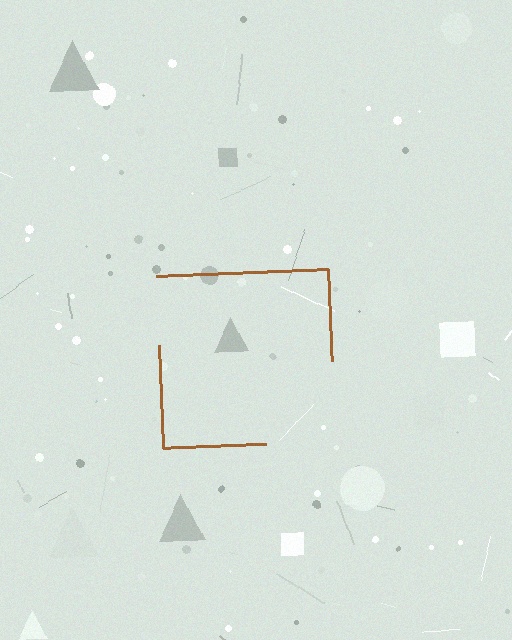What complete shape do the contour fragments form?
The contour fragments form a square.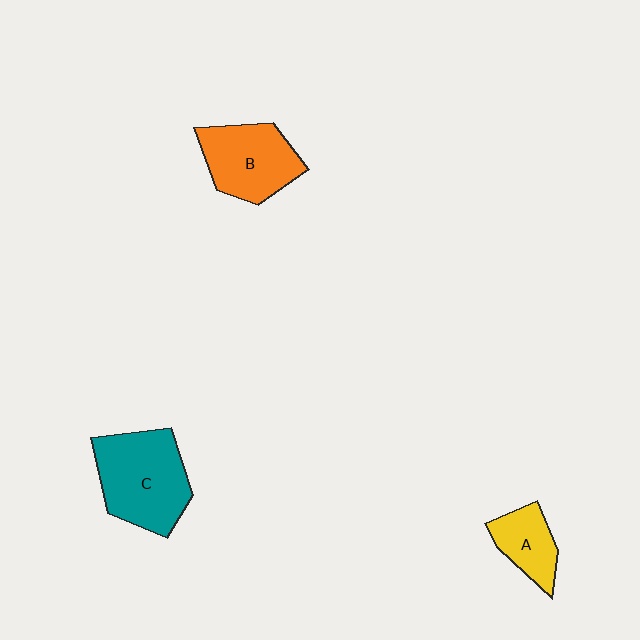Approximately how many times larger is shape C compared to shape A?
Approximately 2.1 times.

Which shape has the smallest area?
Shape A (yellow).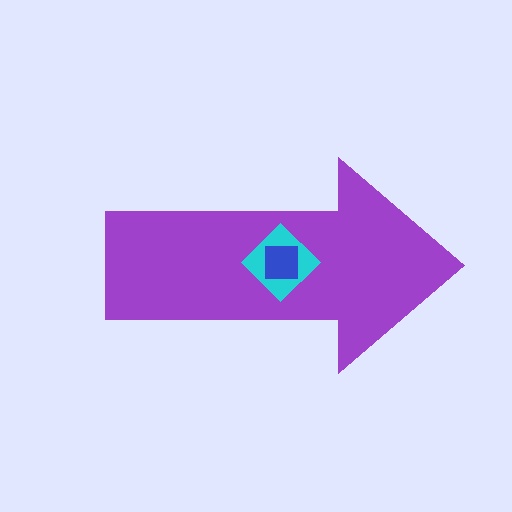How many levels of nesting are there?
3.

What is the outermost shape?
The purple arrow.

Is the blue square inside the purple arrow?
Yes.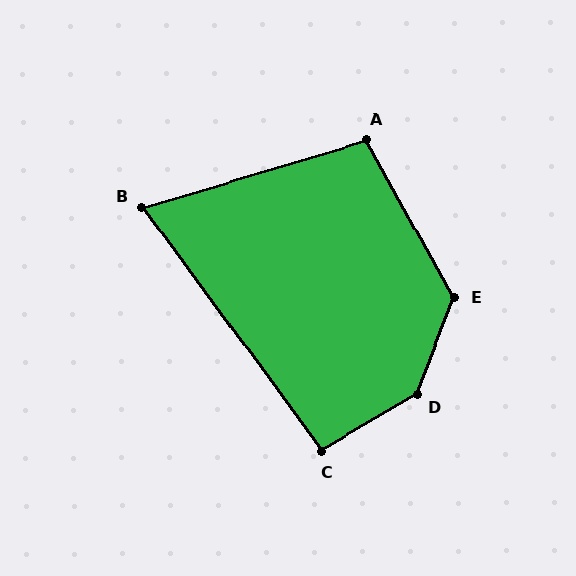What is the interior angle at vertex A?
Approximately 103 degrees (obtuse).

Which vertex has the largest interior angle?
D, at approximately 142 degrees.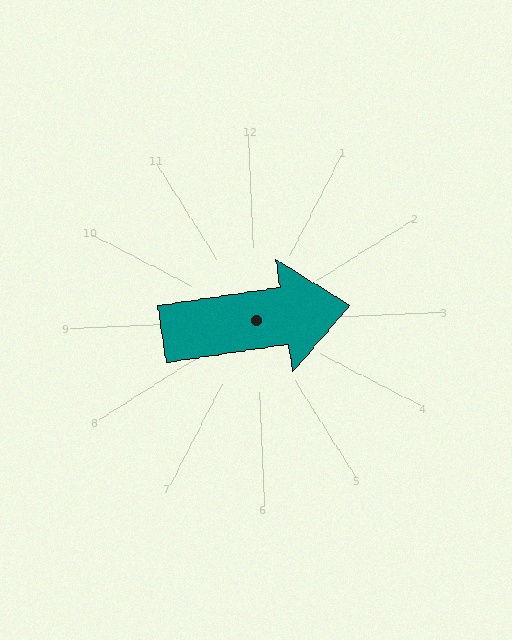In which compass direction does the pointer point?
East.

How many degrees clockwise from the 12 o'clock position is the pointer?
Approximately 84 degrees.